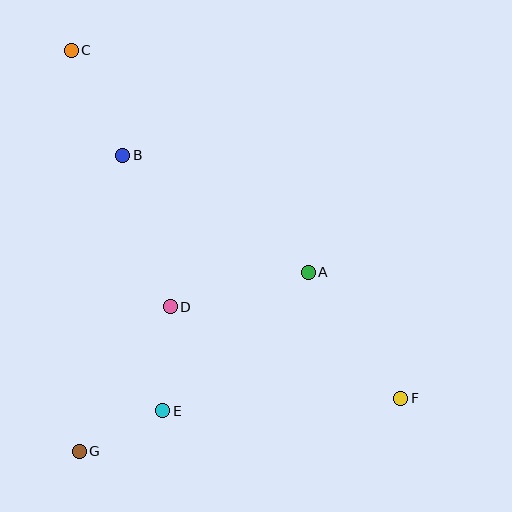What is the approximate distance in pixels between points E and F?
The distance between E and F is approximately 238 pixels.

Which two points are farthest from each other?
Points C and F are farthest from each other.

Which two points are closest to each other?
Points E and G are closest to each other.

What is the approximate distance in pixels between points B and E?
The distance between B and E is approximately 259 pixels.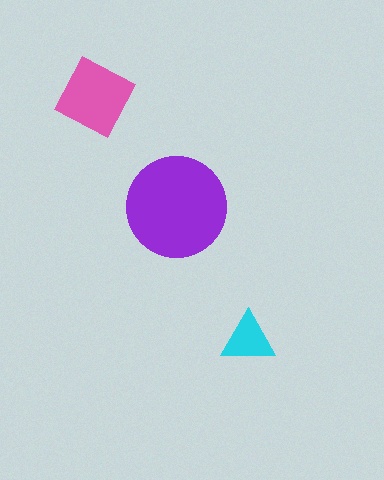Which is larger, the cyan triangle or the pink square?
The pink square.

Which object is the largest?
The purple circle.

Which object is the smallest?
The cyan triangle.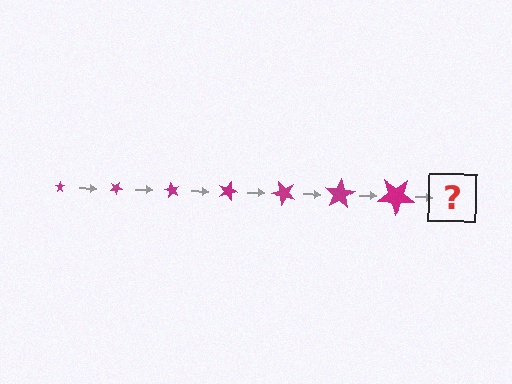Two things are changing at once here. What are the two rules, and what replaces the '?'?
The two rules are that the star grows larger each step and it rotates 30 degrees each step. The '?' should be a star, larger than the previous one and rotated 210 degrees from the start.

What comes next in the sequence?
The next element should be a star, larger than the previous one and rotated 210 degrees from the start.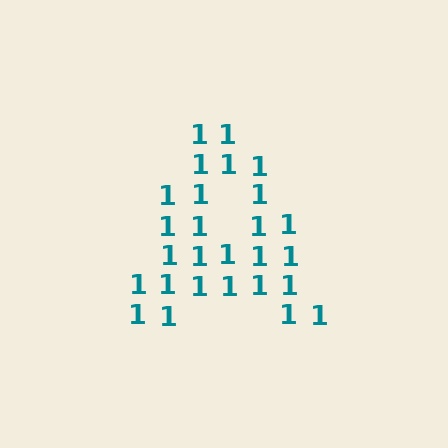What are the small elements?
The small elements are digit 1's.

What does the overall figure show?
The overall figure shows the letter A.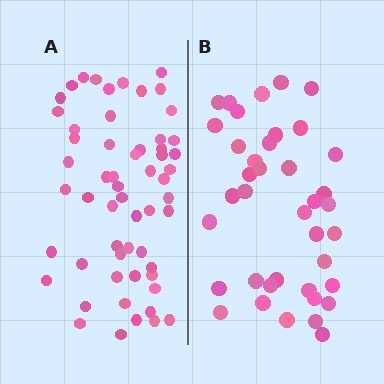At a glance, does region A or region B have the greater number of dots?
Region A (the left region) has more dots.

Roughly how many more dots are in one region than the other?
Region A has approximately 20 more dots than region B.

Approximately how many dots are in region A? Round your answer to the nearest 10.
About 60 dots. (The exact count is 57, which rounds to 60.)